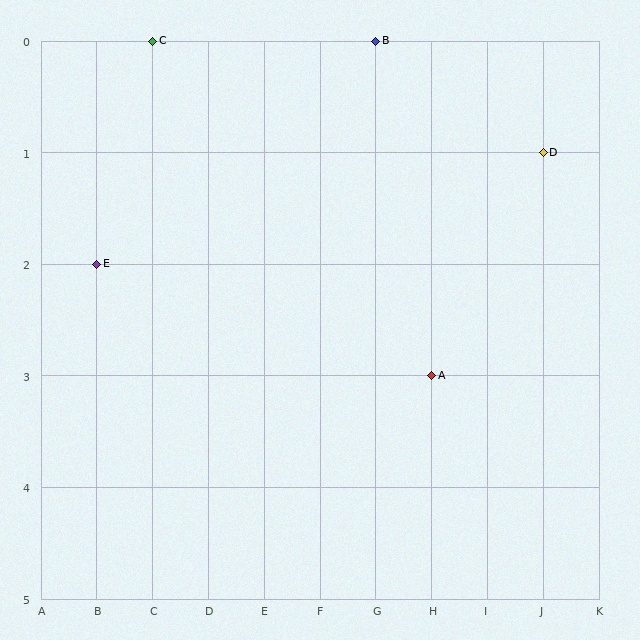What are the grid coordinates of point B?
Point B is at grid coordinates (G, 0).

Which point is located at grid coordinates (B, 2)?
Point E is at (B, 2).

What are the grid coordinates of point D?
Point D is at grid coordinates (J, 1).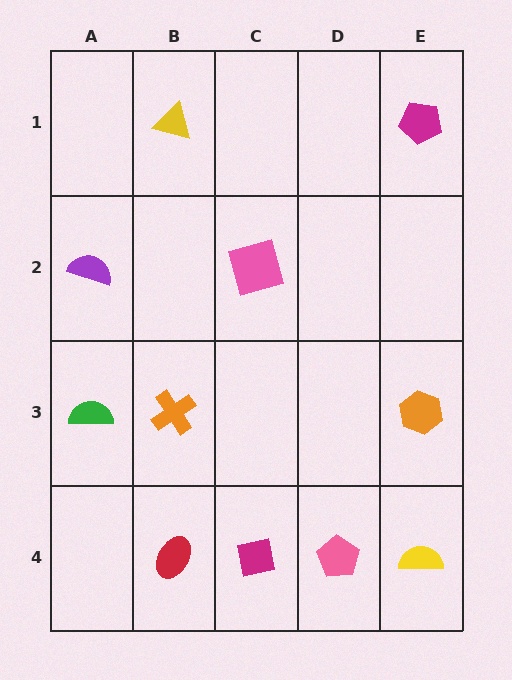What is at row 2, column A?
A purple semicircle.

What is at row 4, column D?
A pink pentagon.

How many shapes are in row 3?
3 shapes.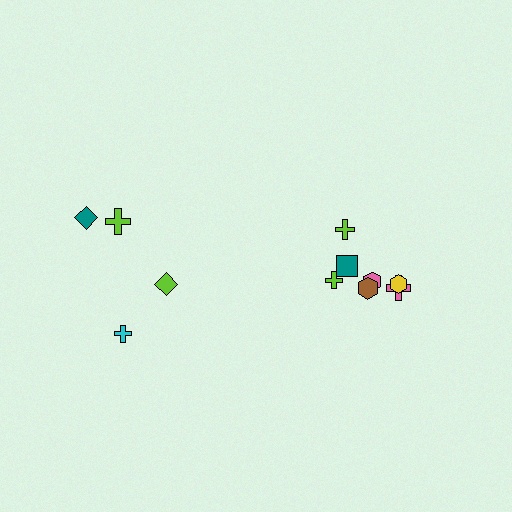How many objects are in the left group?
There are 4 objects.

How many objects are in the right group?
There are 7 objects.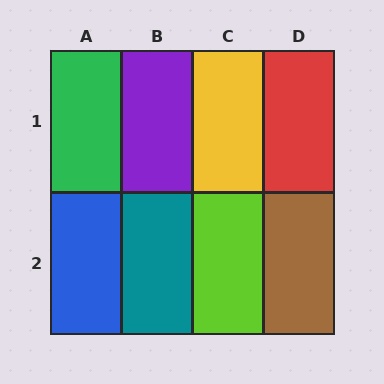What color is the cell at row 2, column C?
Lime.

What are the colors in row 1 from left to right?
Green, purple, yellow, red.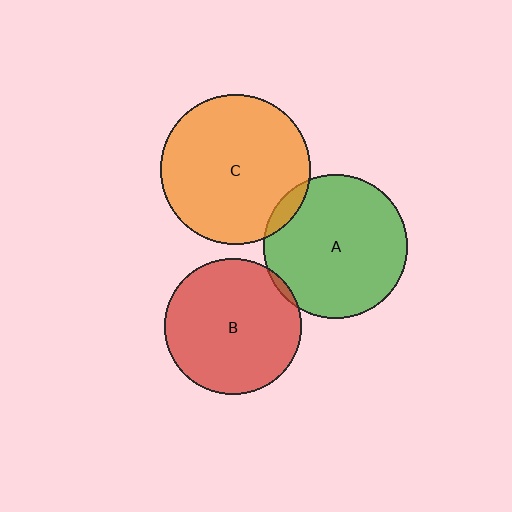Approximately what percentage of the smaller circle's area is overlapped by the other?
Approximately 5%.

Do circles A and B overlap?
Yes.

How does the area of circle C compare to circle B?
Approximately 1.2 times.